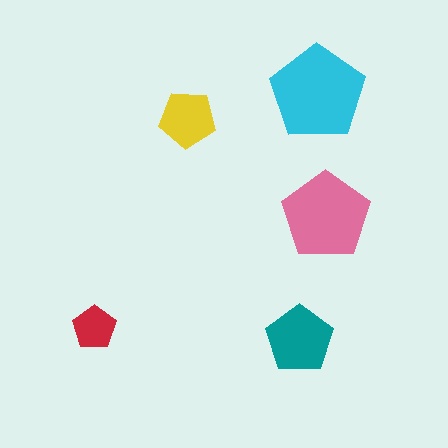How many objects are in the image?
There are 5 objects in the image.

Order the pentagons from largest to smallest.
the cyan one, the pink one, the teal one, the yellow one, the red one.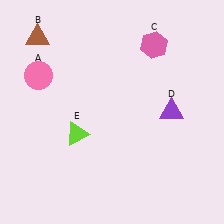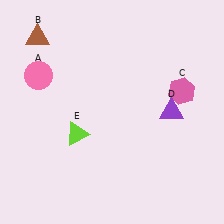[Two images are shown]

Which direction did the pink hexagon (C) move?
The pink hexagon (C) moved down.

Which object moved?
The pink hexagon (C) moved down.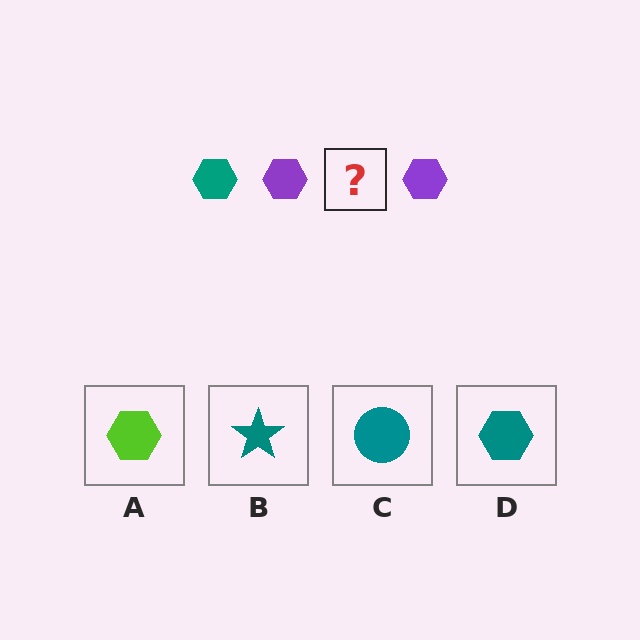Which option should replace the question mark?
Option D.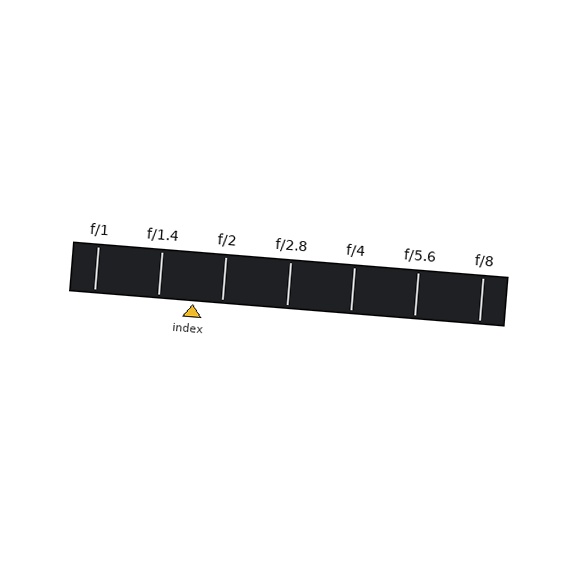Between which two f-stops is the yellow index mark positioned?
The index mark is between f/1.4 and f/2.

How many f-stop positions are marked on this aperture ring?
There are 7 f-stop positions marked.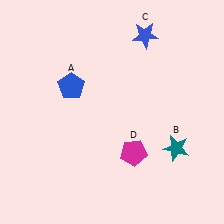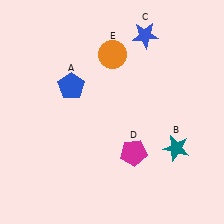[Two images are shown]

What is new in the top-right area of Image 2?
An orange circle (E) was added in the top-right area of Image 2.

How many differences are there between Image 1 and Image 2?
There is 1 difference between the two images.